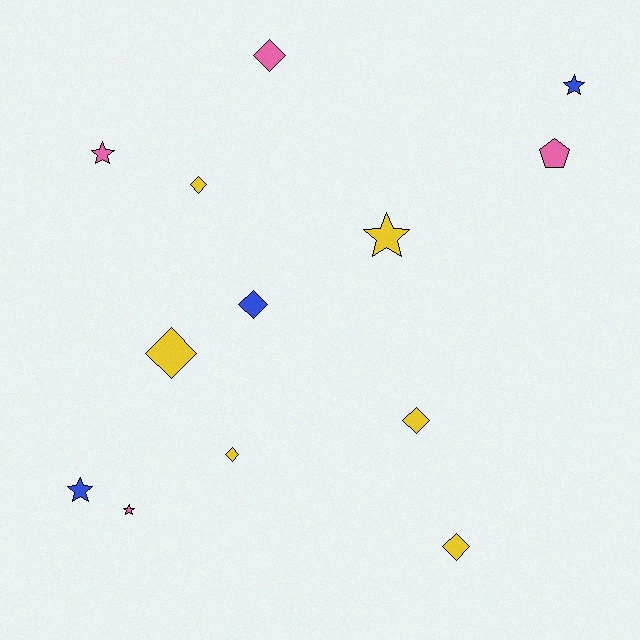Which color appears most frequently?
Yellow, with 6 objects.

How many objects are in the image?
There are 13 objects.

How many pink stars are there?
There are 2 pink stars.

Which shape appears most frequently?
Diamond, with 7 objects.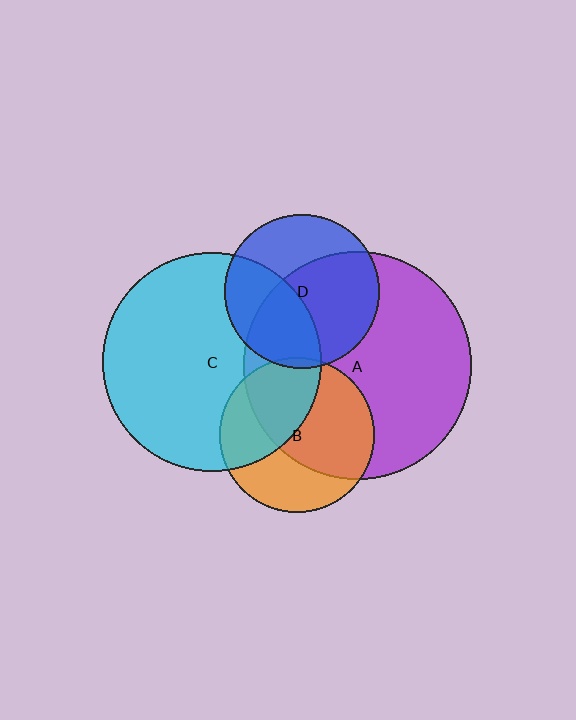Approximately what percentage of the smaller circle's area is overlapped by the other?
Approximately 40%.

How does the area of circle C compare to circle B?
Approximately 2.0 times.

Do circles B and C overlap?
Yes.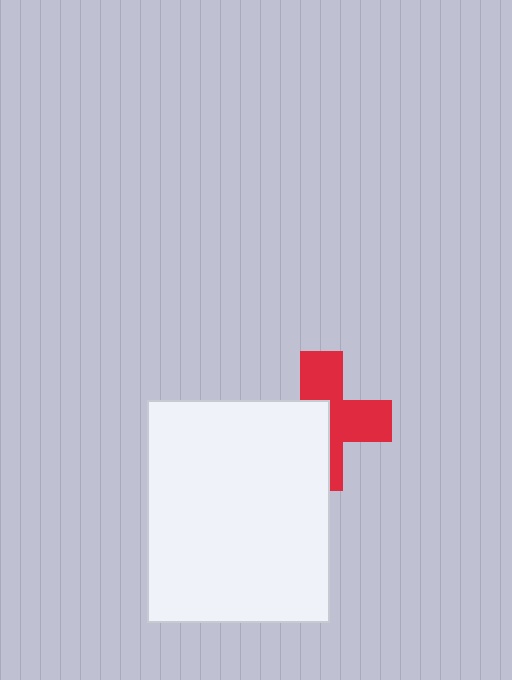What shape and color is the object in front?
The object in front is a white rectangle.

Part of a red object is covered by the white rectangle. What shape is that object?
It is a cross.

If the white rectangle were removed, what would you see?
You would see the complete red cross.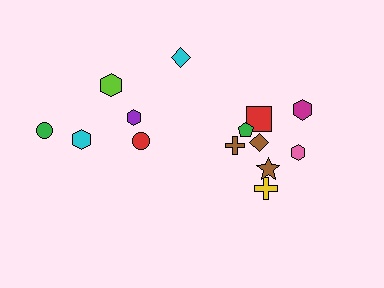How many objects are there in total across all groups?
There are 14 objects.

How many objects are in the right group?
There are 8 objects.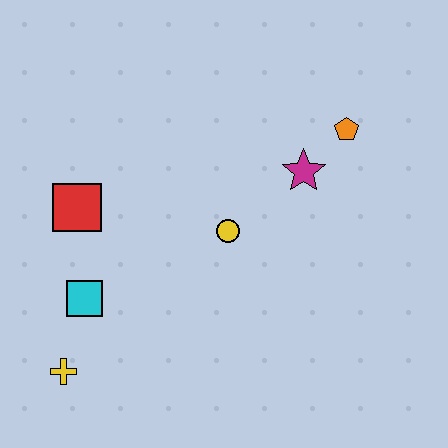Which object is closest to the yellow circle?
The magenta star is closest to the yellow circle.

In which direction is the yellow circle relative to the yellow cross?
The yellow circle is to the right of the yellow cross.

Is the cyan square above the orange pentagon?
No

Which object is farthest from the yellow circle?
The yellow cross is farthest from the yellow circle.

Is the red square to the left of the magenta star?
Yes